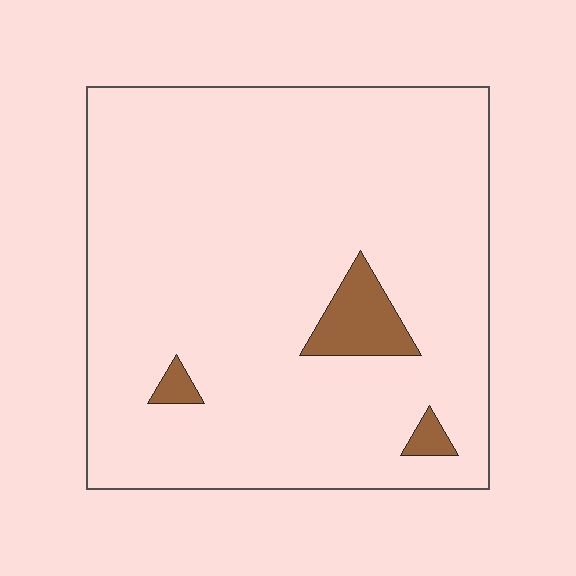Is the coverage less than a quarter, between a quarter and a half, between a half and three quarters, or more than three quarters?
Less than a quarter.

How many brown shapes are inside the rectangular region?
3.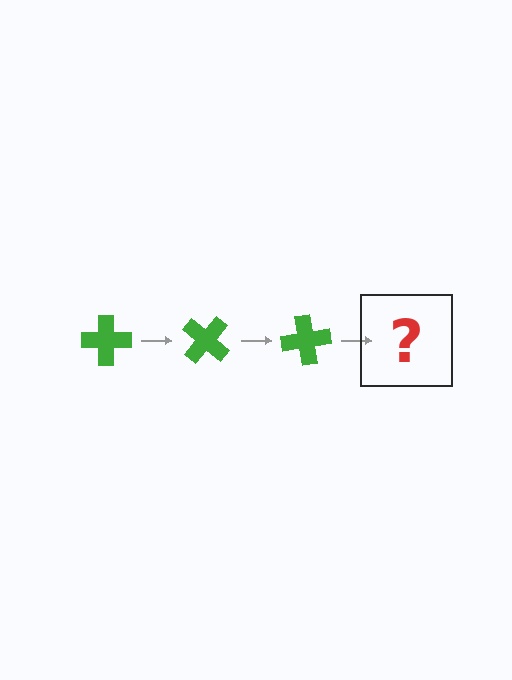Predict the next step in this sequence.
The next step is a green cross rotated 120 degrees.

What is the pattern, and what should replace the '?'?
The pattern is that the cross rotates 40 degrees each step. The '?' should be a green cross rotated 120 degrees.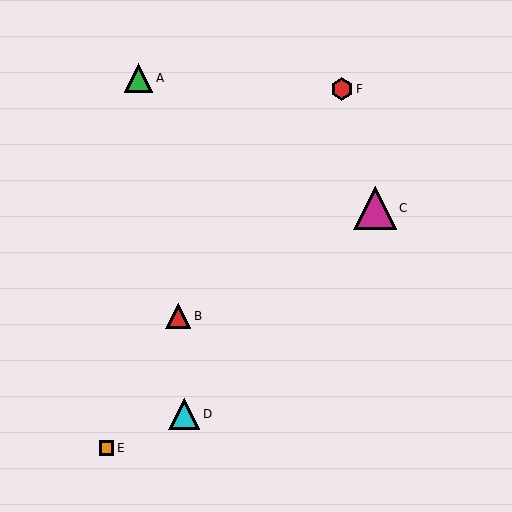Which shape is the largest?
The magenta triangle (labeled C) is the largest.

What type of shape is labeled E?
Shape E is an orange square.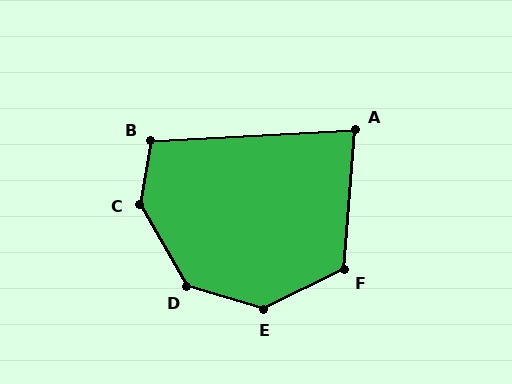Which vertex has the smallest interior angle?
A, at approximately 82 degrees.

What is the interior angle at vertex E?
Approximately 137 degrees (obtuse).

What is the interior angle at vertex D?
Approximately 136 degrees (obtuse).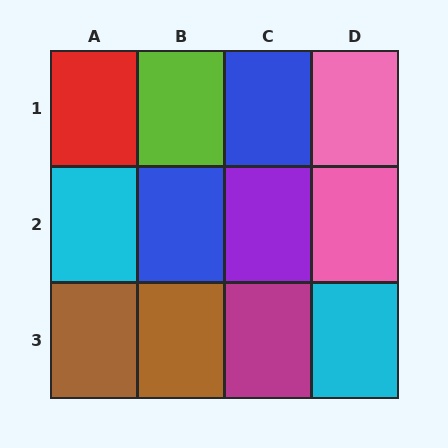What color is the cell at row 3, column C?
Magenta.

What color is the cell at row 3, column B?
Brown.